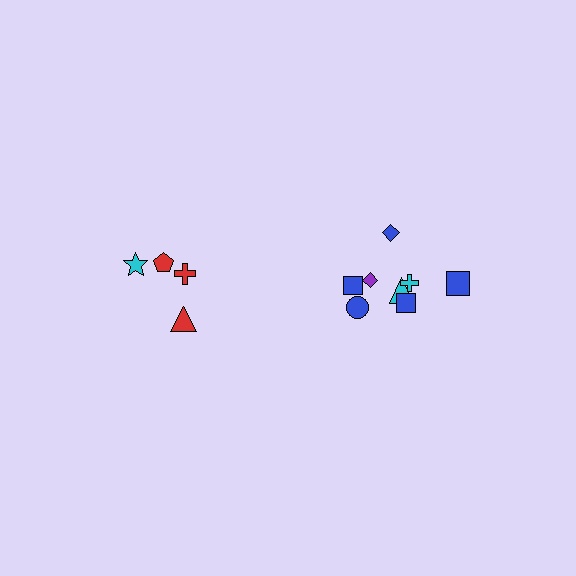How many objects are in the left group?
There are 4 objects.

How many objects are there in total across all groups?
There are 12 objects.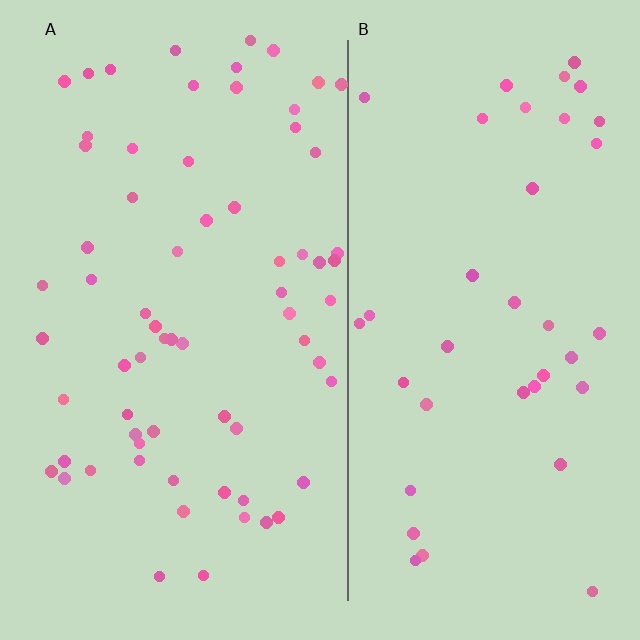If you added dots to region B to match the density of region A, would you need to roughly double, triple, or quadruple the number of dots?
Approximately double.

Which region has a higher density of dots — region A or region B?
A (the left).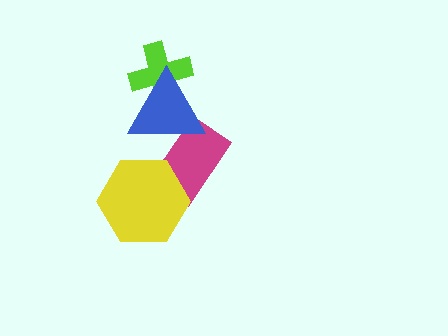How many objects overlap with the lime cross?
1 object overlaps with the lime cross.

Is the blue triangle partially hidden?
No, no other shape covers it.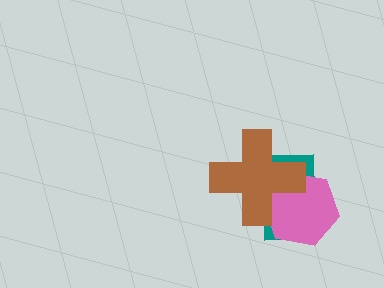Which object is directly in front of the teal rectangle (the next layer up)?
The pink hexagon is directly in front of the teal rectangle.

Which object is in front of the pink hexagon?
The brown cross is in front of the pink hexagon.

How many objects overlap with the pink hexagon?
2 objects overlap with the pink hexagon.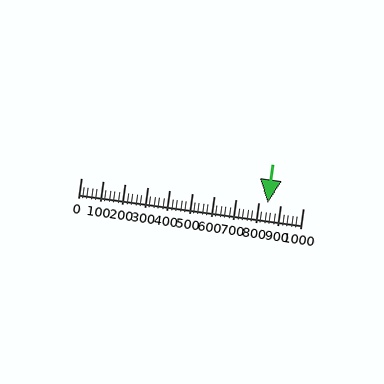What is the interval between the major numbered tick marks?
The major tick marks are spaced 100 units apart.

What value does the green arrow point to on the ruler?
The green arrow points to approximately 840.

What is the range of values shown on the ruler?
The ruler shows values from 0 to 1000.